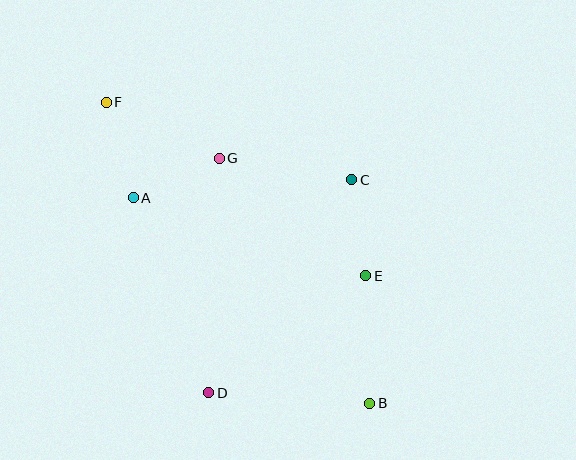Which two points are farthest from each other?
Points B and F are farthest from each other.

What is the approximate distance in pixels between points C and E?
The distance between C and E is approximately 97 pixels.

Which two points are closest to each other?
Points A and G are closest to each other.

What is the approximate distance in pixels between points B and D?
The distance between B and D is approximately 161 pixels.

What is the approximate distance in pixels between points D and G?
The distance between D and G is approximately 235 pixels.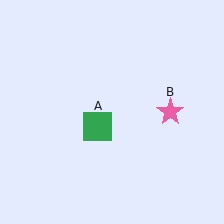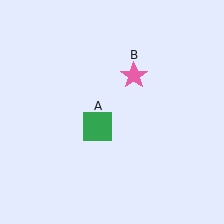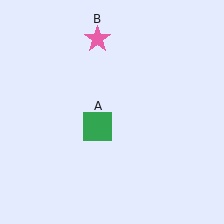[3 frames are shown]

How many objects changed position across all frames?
1 object changed position: pink star (object B).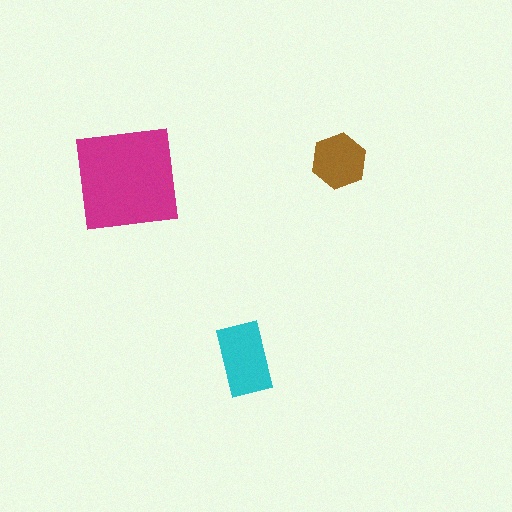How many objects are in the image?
There are 3 objects in the image.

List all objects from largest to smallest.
The magenta square, the cyan rectangle, the brown hexagon.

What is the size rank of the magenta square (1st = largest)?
1st.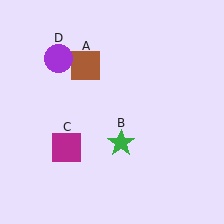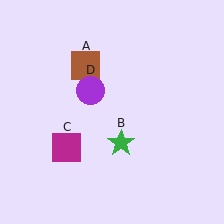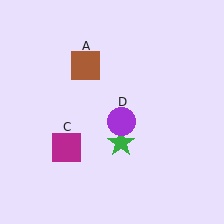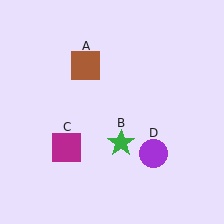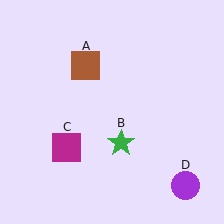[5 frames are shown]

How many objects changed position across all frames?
1 object changed position: purple circle (object D).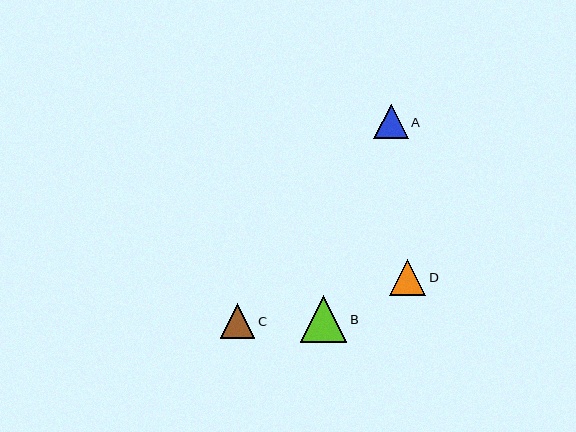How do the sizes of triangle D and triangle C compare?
Triangle D and triangle C are approximately the same size.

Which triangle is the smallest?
Triangle C is the smallest with a size of approximately 34 pixels.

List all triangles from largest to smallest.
From largest to smallest: B, D, A, C.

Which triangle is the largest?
Triangle B is the largest with a size of approximately 47 pixels.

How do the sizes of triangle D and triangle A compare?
Triangle D and triangle A are approximately the same size.